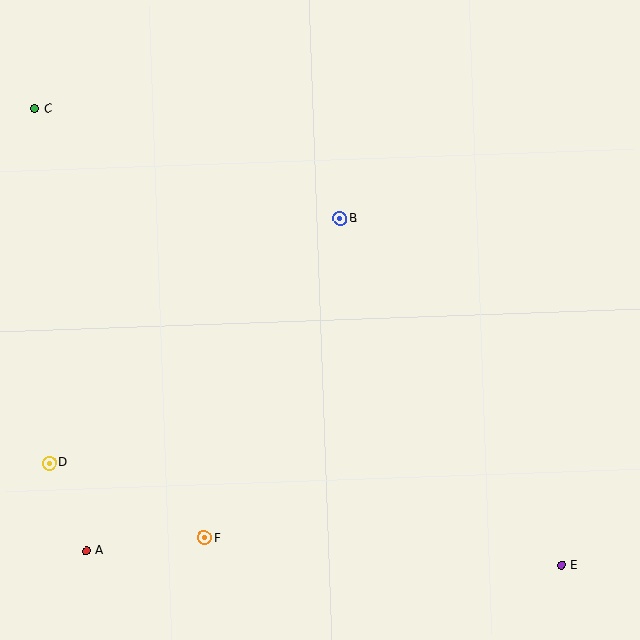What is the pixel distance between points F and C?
The distance between F and C is 461 pixels.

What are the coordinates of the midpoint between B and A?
The midpoint between B and A is at (213, 385).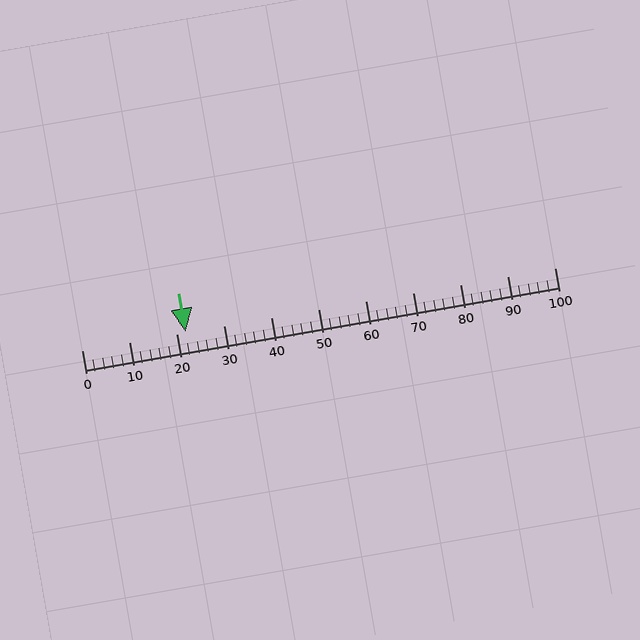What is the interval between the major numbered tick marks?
The major tick marks are spaced 10 units apart.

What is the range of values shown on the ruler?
The ruler shows values from 0 to 100.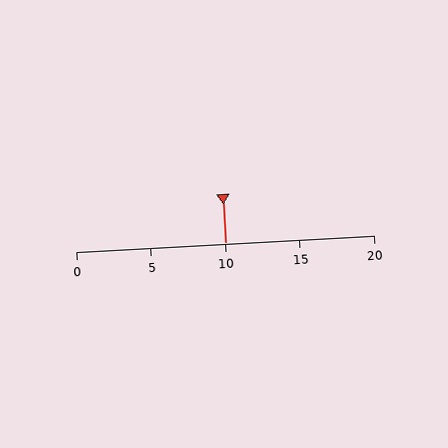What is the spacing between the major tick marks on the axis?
The major ticks are spaced 5 apart.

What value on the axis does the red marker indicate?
The marker indicates approximately 10.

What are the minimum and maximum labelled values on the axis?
The axis runs from 0 to 20.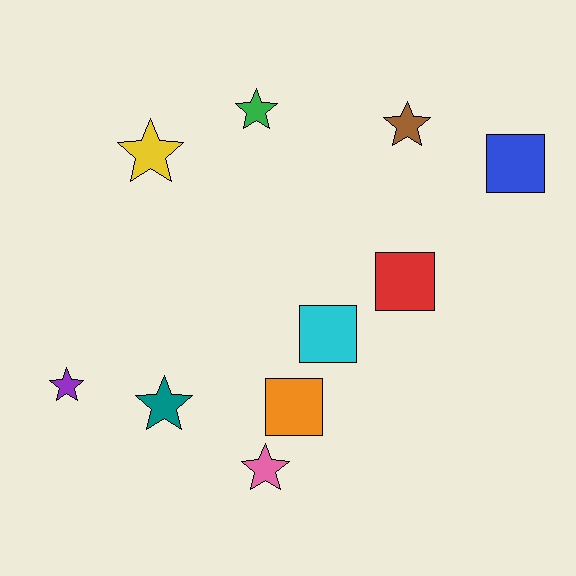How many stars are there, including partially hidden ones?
There are 6 stars.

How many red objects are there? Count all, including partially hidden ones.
There is 1 red object.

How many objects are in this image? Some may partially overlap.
There are 10 objects.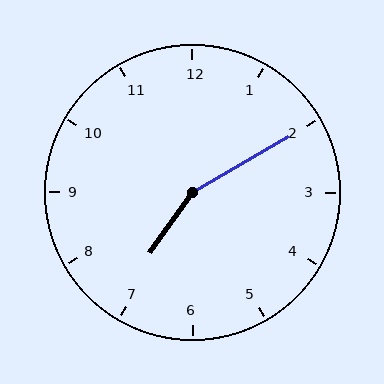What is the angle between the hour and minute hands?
Approximately 155 degrees.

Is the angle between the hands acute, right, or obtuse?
It is obtuse.